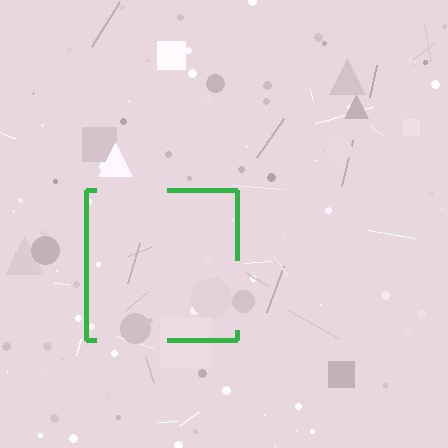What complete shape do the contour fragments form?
The contour fragments form a square.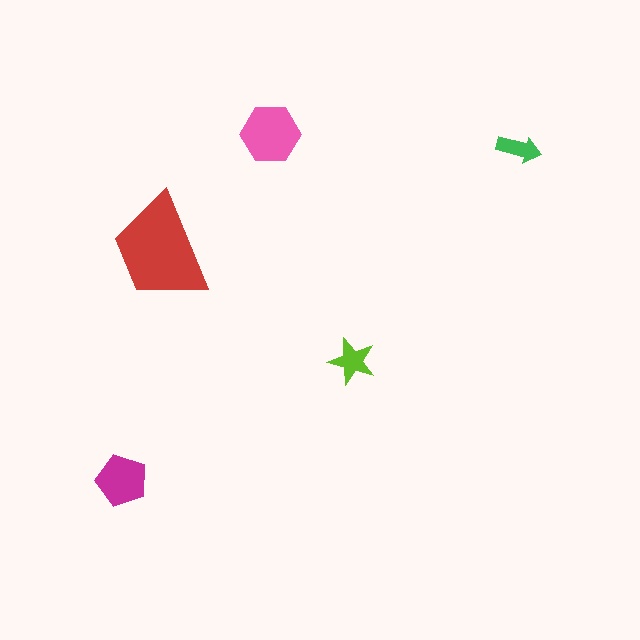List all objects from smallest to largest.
The green arrow, the lime star, the magenta pentagon, the pink hexagon, the red trapezoid.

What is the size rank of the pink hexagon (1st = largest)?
2nd.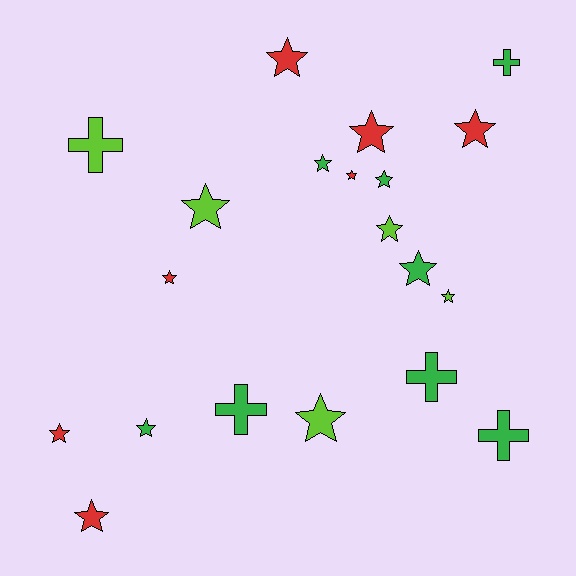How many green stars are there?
There are 4 green stars.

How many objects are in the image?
There are 20 objects.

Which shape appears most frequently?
Star, with 15 objects.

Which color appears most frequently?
Green, with 8 objects.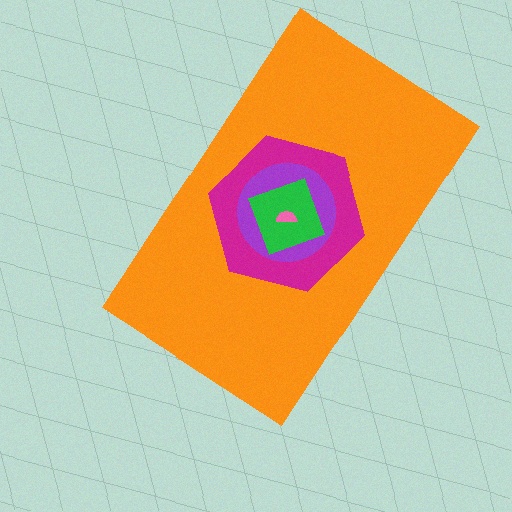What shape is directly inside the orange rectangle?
The magenta hexagon.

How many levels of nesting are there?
5.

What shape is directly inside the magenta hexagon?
The purple circle.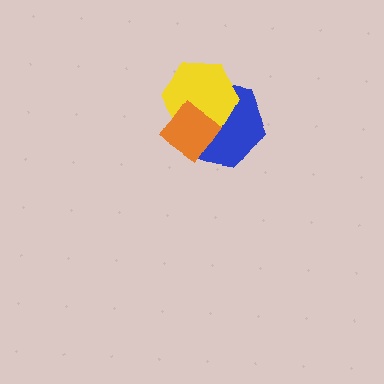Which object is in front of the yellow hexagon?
The orange diamond is in front of the yellow hexagon.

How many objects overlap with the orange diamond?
2 objects overlap with the orange diamond.